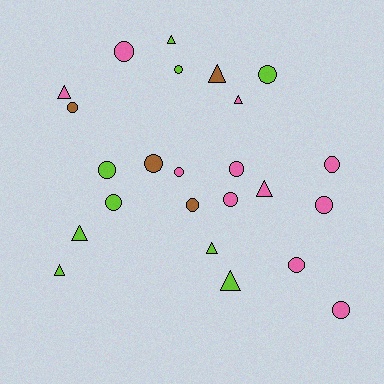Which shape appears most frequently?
Circle, with 15 objects.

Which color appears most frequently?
Pink, with 11 objects.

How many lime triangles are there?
There are 5 lime triangles.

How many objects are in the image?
There are 24 objects.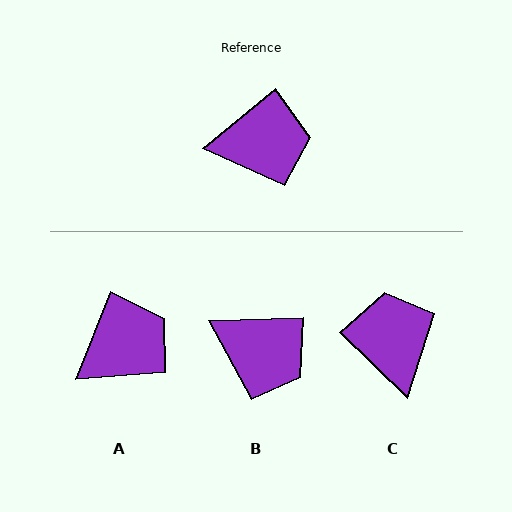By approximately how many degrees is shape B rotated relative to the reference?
Approximately 38 degrees clockwise.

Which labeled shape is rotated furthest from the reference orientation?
C, about 96 degrees away.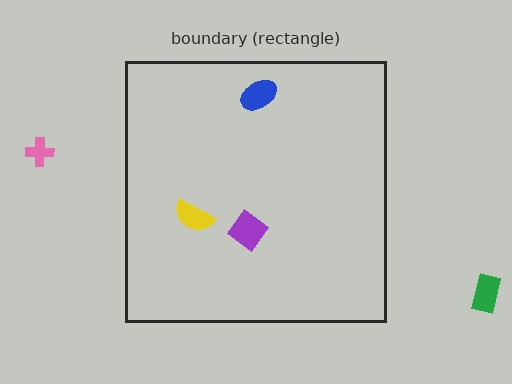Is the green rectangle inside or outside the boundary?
Outside.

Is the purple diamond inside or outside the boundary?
Inside.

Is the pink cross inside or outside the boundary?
Outside.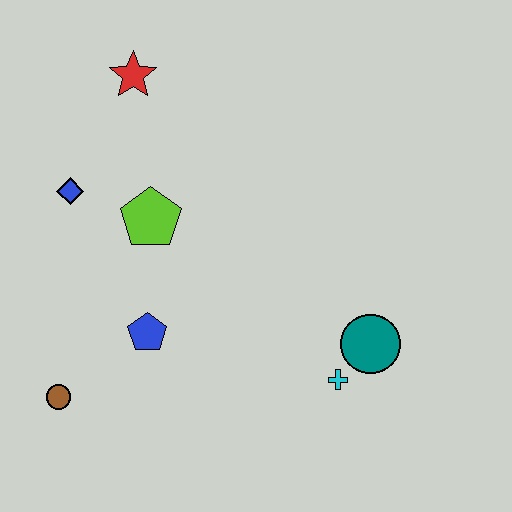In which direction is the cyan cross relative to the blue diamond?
The cyan cross is to the right of the blue diamond.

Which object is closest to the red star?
The blue diamond is closest to the red star.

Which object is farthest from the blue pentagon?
The red star is farthest from the blue pentagon.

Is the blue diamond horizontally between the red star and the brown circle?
Yes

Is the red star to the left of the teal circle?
Yes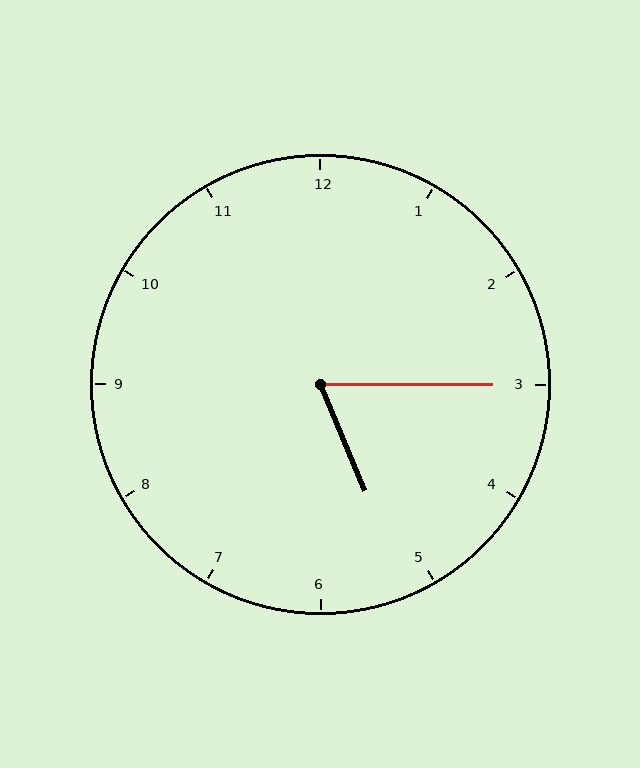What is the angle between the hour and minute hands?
Approximately 68 degrees.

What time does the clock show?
5:15.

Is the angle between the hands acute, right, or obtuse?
It is acute.